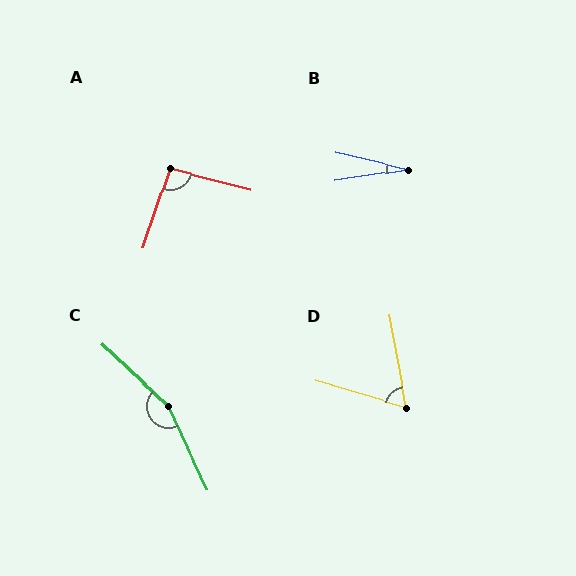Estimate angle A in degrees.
Approximately 94 degrees.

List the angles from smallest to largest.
B (22°), D (63°), A (94°), C (158°).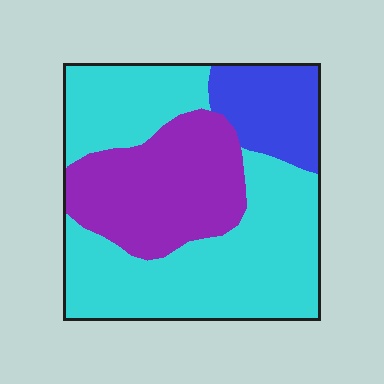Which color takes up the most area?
Cyan, at roughly 55%.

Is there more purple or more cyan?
Cyan.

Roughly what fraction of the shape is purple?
Purple takes up about one quarter (1/4) of the shape.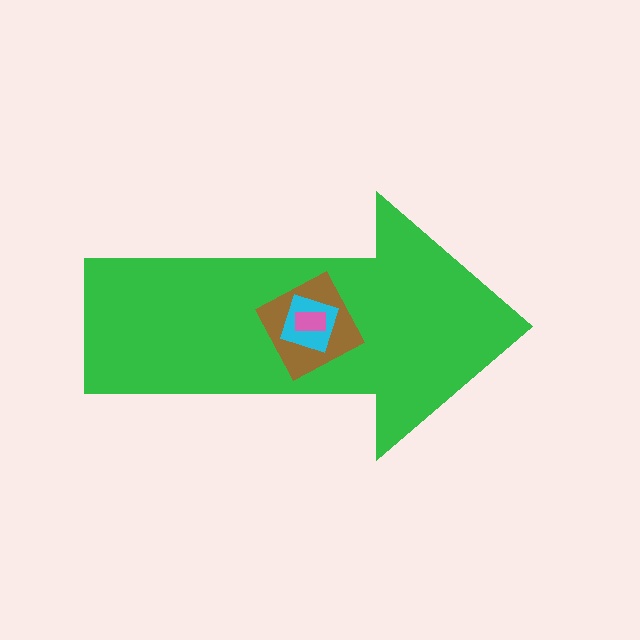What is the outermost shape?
The green arrow.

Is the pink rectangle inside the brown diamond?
Yes.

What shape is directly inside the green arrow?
The brown diamond.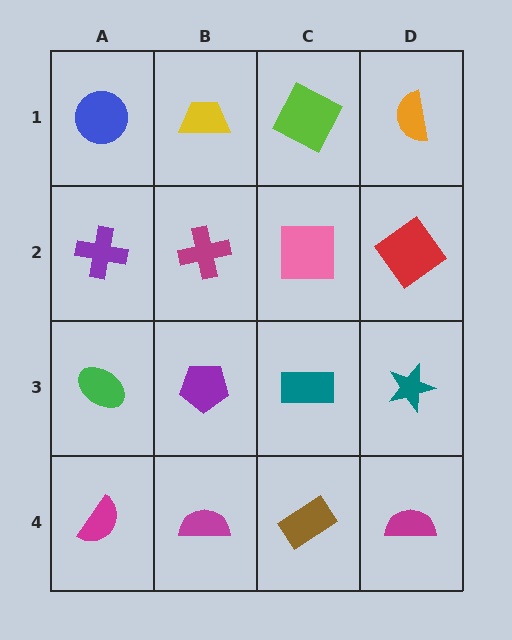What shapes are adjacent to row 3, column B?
A magenta cross (row 2, column B), a magenta semicircle (row 4, column B), a green ellipse (row 3, column A), a teal rectangle (row 3, column C).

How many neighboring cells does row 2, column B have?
4.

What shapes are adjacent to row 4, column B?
A purple pentagon (row 3, column B), a magenta semicircle (row 4, column A), a brown rectangle (row 4, column C).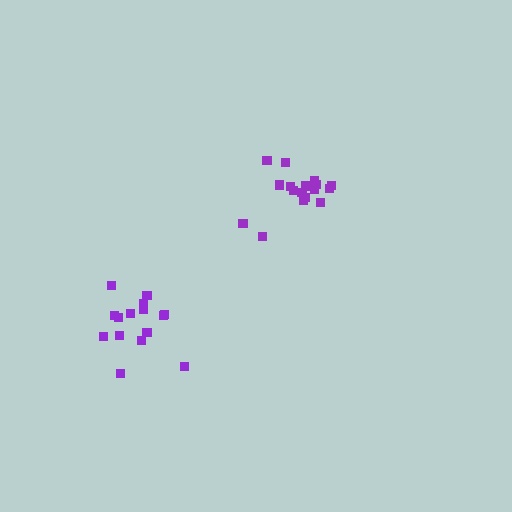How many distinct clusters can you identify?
There are 2 distinct clusters.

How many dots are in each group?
Group 1: 17 dots, Group 2: 15 dots (32 total).